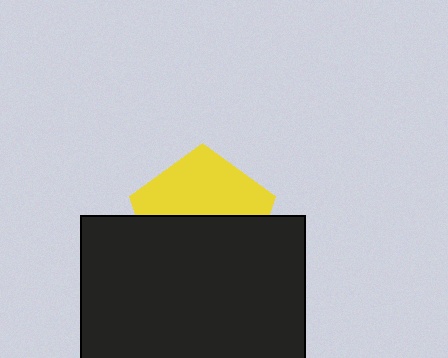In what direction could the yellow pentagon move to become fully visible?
The yellow pentagon could move up. That would shift it out from behind the black rectangle entirely.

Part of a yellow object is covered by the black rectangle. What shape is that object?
It is a pentagon.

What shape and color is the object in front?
The object in front is a black rectangle.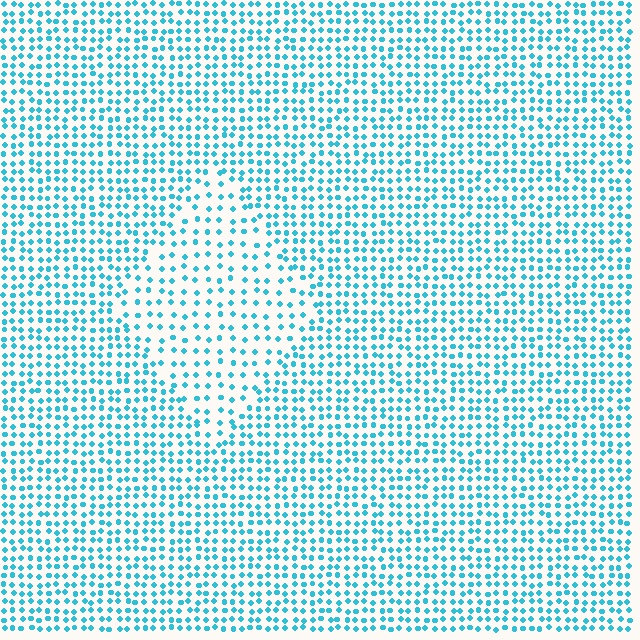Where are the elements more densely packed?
The elements are more densely packed outside the diamond boundary.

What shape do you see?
I see a diamond.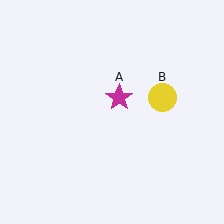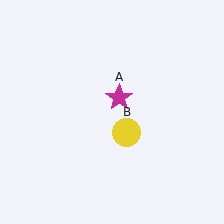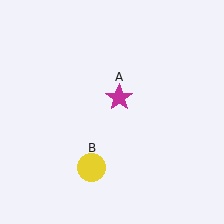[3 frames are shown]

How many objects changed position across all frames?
1 object changed position: yellow circle (object B).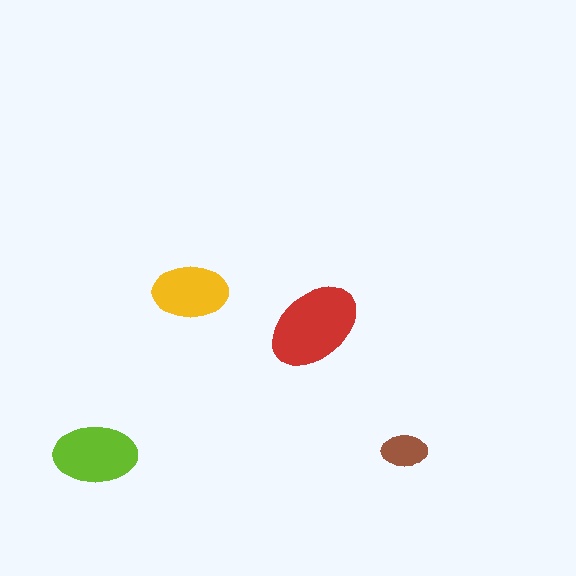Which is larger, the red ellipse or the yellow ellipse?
The red one.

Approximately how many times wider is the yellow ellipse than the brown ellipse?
About 1.5 times wider.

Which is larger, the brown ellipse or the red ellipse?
The red one.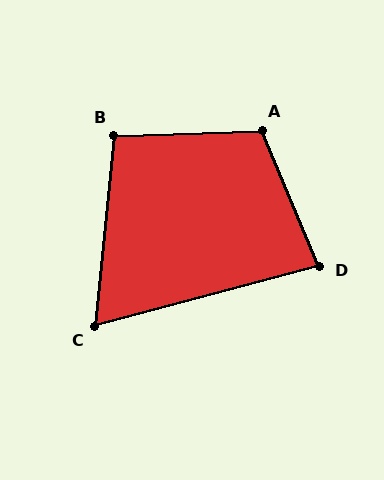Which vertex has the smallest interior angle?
C, at approximately 69 degrees.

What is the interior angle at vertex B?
Approximately 98 degrees (obtuse).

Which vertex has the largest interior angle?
A, at approximately 111 degrees.